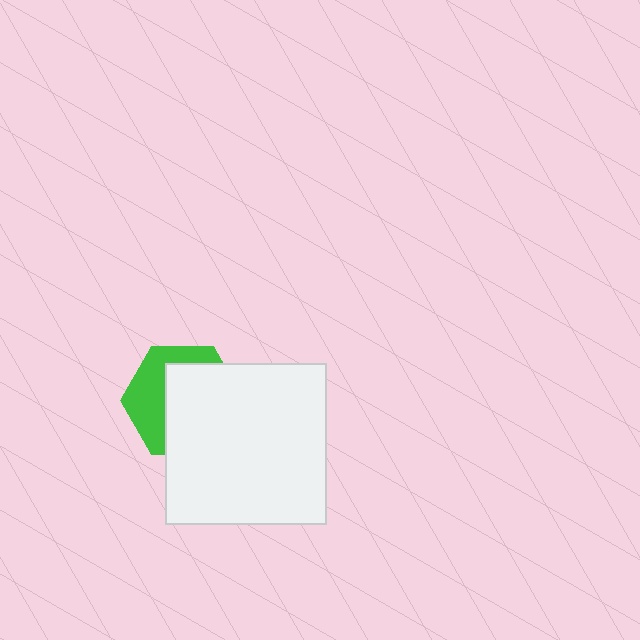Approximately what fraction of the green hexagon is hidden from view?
Roughly 59% of the green hexagon is hidden behind the white square.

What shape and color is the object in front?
The object in front is a white square.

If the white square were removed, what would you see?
You would see the complete green hexagon.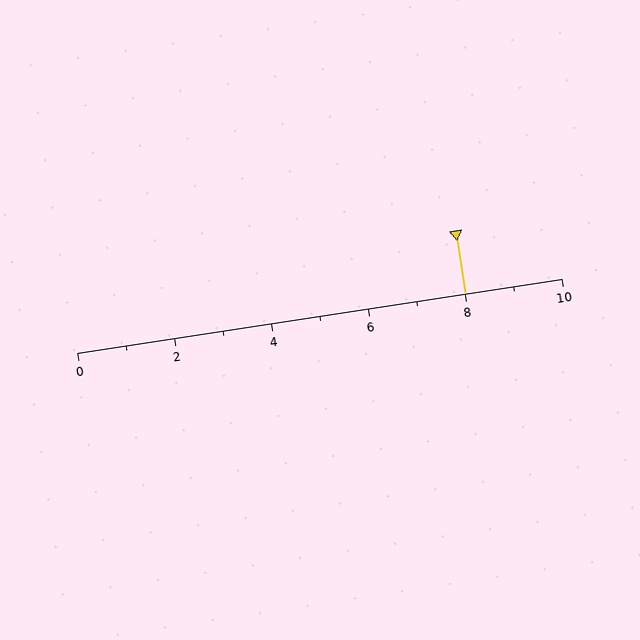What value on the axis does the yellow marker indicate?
The marker indicates approximately 8.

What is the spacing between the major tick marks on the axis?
The major ticks are spaced 2 apart.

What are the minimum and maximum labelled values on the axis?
The axis runs from 0 to 10.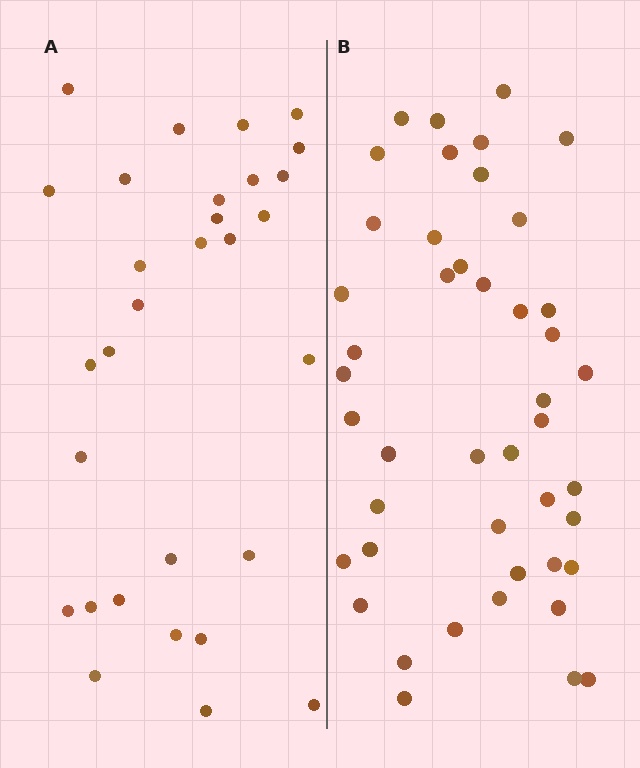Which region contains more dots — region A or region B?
Region B (the right region) has more dots.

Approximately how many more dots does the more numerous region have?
Region B has approximately 15 more dots than region A.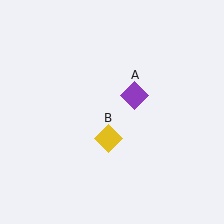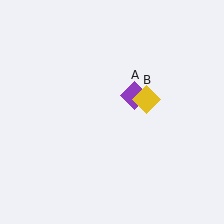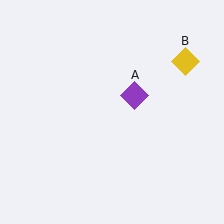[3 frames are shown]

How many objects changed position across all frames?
1 object changed position: yellow diamond (object B).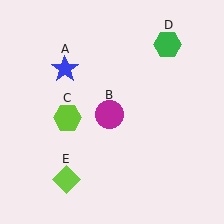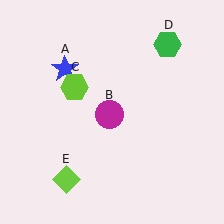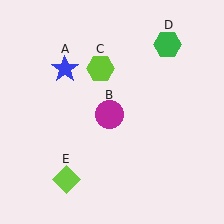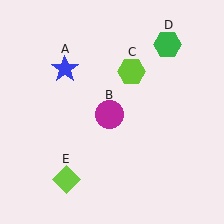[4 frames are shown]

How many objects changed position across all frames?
1 object changed position: lime hexagon (object C).